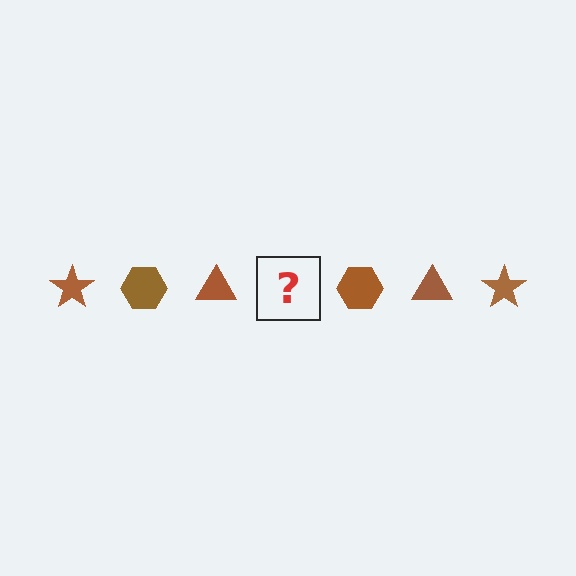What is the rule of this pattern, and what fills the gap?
The rule is that the pattern cycles through star, hexagon, triangle shapes in brown. The gap should be filled with a brown star.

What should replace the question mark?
The question mark should be replaced with a brown star.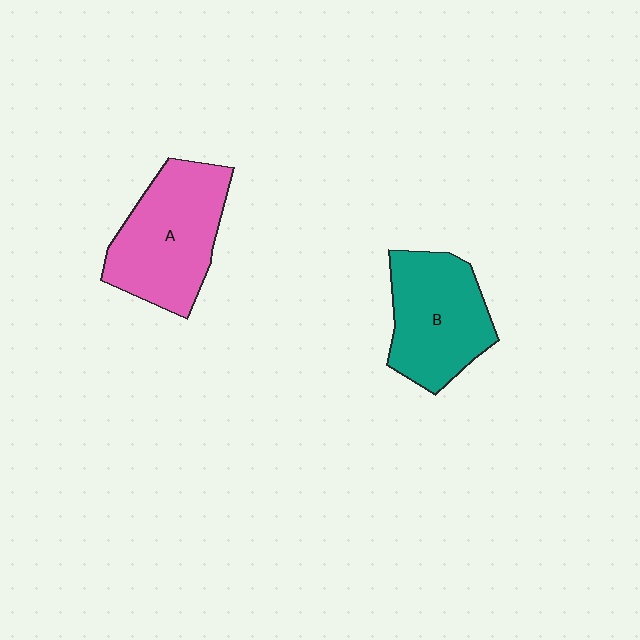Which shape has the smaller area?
Shape B (teal).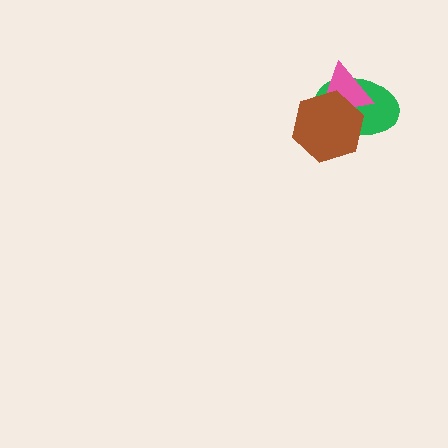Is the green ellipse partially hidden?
Yes, it is partially covered by another shape.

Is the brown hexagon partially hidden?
No, no other shape covers it.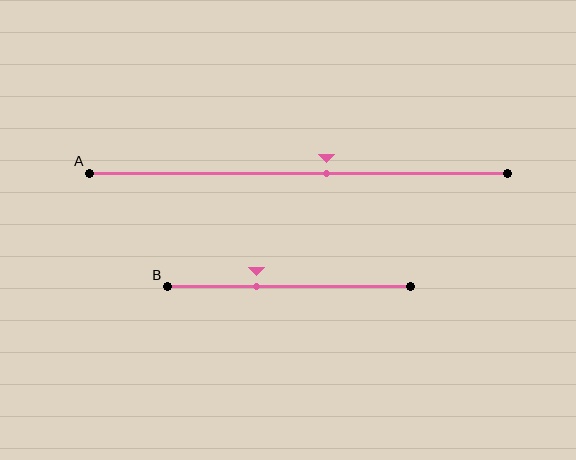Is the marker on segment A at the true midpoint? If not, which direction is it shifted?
No, the marker on segment A is shifted to the right by about 7% of the segment length.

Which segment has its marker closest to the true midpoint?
Segment A has its marker closest to the true midpoint.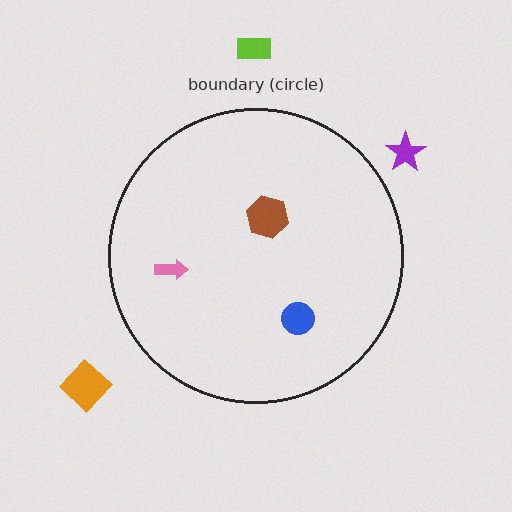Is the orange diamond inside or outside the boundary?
Outside.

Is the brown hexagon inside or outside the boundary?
Inside.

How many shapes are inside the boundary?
3 inside, 3 outside.